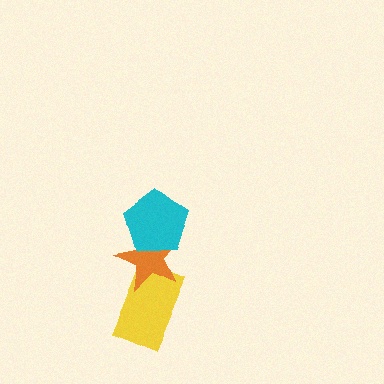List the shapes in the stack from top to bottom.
From top to bottom: the cyan pentagon, the orange star, the yellow rectangle.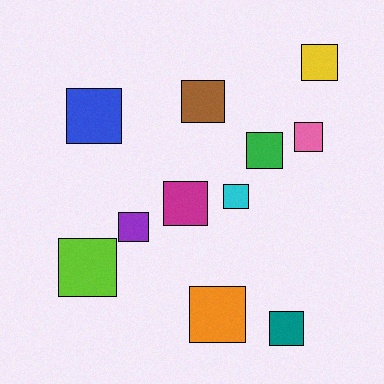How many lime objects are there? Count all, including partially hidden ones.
There is 1 lime object.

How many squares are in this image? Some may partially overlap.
There are 11 squares.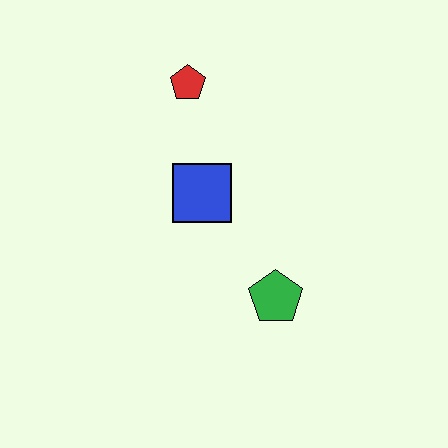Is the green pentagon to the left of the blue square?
No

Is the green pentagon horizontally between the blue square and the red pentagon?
No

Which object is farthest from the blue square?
The green pentagon is farthest from the blue square.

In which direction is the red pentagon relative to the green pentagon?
The red pentagon is above the green pentagon.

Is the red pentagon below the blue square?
No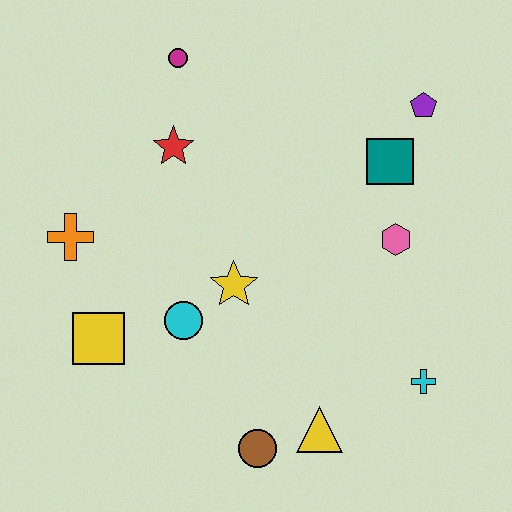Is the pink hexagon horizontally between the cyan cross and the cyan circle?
Yes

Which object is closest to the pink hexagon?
The teal square is closest to the pink hexagon.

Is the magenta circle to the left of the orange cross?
No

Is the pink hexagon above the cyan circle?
Yes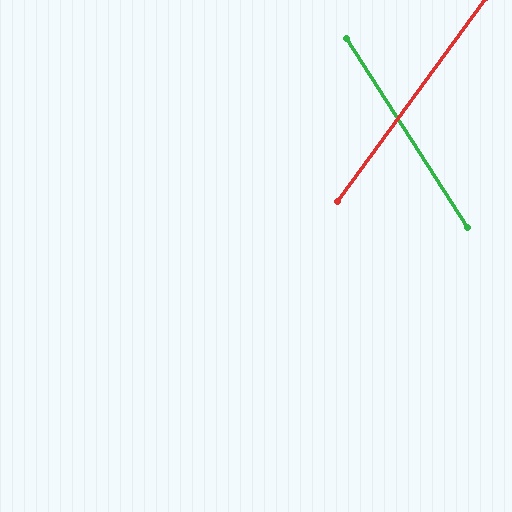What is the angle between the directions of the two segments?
Approximately 69 degrees.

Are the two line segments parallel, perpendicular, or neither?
Neither parallel nor perpendicular — they differ by about 69°.